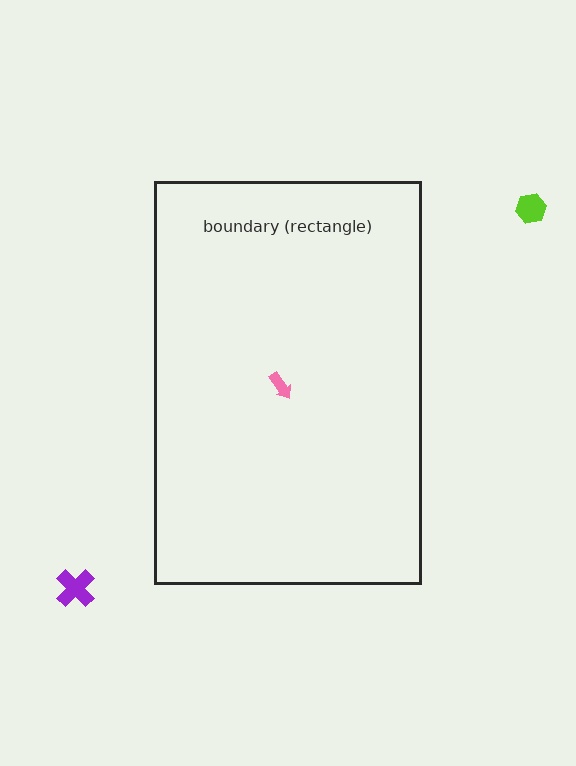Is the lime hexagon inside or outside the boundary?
Outside.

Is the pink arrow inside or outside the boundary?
Inside.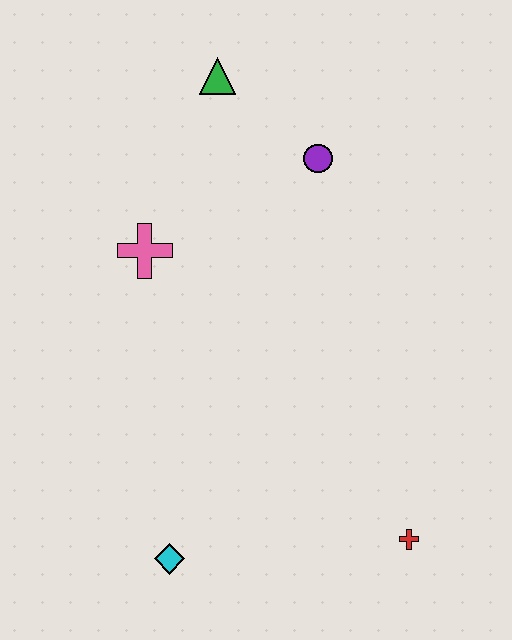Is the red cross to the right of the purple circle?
Yes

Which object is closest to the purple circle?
The green triangle is closest to the purple circle.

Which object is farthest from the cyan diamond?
The green triangle is farthest from the cyan diamond.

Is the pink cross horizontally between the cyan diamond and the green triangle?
No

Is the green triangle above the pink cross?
Yes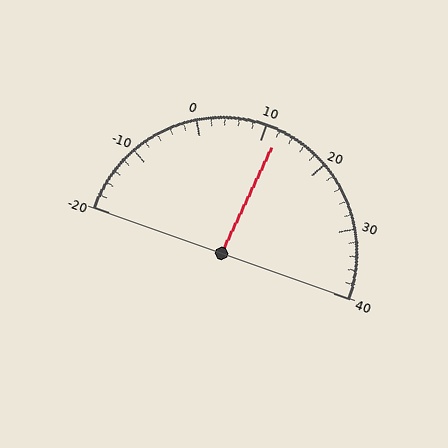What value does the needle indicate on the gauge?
The needle indicates approximately 12.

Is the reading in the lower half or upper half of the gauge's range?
The reading is in the upper half of the range (-20 to 40).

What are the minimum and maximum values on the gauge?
The gauge ranges from -20 to 40.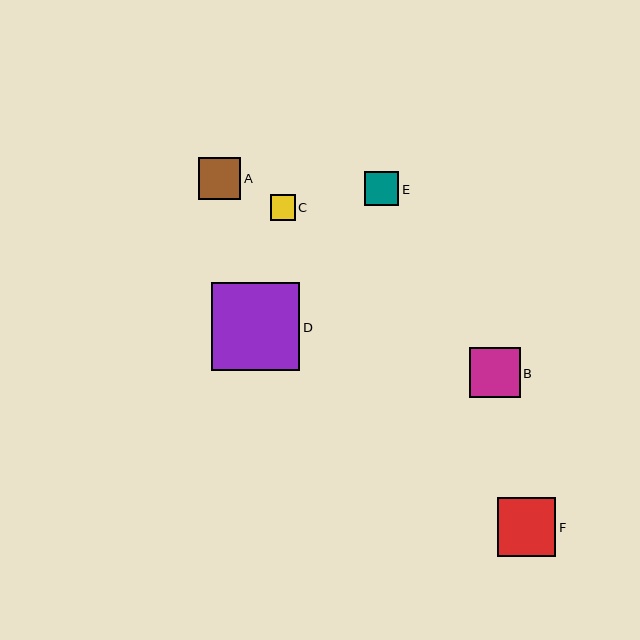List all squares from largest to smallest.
From largest to smallest: D, F, B, A, E, C.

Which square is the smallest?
Square C is the smallest with a size of approximately 25 pixels.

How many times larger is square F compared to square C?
Square F is approximately 2.3 times the size of square C.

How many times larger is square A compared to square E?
Square A is approximately 1.2 times the size of square E.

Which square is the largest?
Square D is the largest with a size of approximately 88 pixels.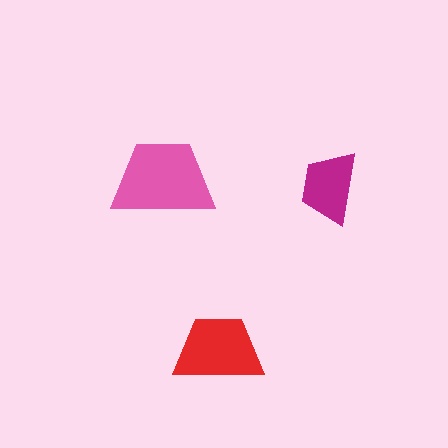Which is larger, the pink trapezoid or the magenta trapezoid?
The pink one.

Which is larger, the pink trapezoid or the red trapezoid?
The pink one.